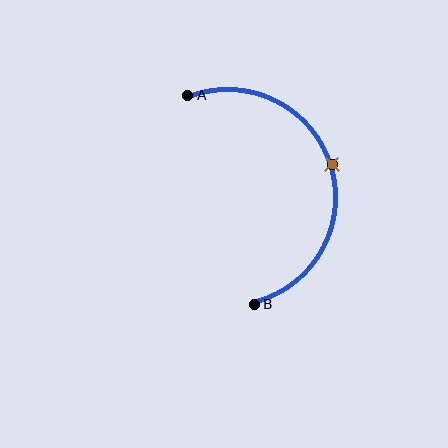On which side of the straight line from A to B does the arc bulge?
The arc bulges to the right of the straight line connecting A and B.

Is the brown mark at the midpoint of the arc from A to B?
Yes. The brown mark lies on the arc at equal arc-length from both A and B — it is the arc midpoint.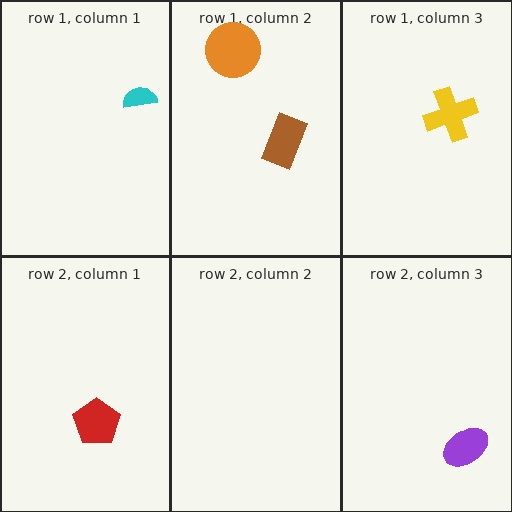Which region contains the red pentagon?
The row 2, column 1 region.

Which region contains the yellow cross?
The row 1, column 3 region.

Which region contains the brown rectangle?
The row 1, column 2 region.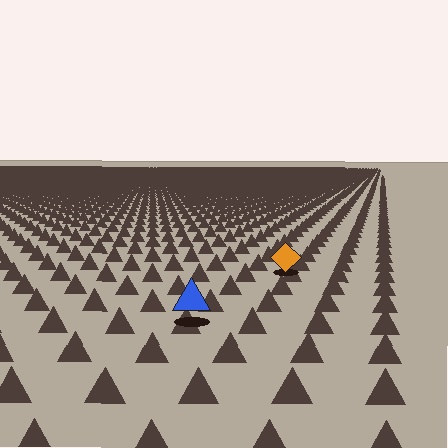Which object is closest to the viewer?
The blue triangle is closest. The texture marks near it are larger and more spread out.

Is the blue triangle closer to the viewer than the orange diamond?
Yes. The blue triangle is closer — you can tell from the texture gradient: the ground texture is coarser near it.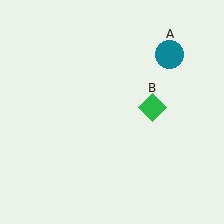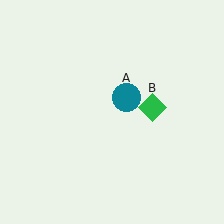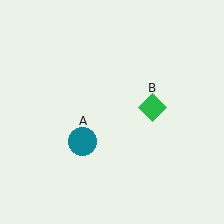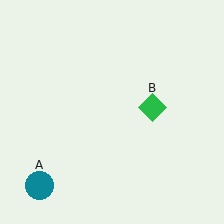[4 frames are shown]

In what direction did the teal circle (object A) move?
The teal circle (object A) moved down and to the left.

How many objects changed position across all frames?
1 object changed position: teal circle (object A).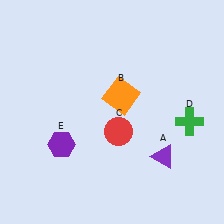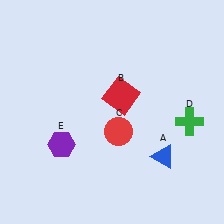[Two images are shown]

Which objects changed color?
A changed from purple to blue. B changed from orange to red.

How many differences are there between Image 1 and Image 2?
There are 2 differences between the two images.